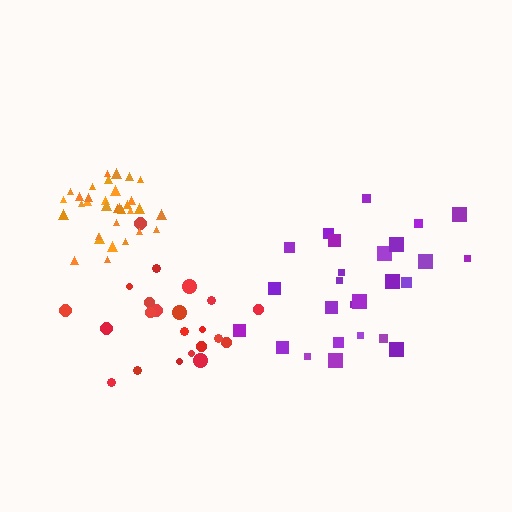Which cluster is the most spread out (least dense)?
Purple.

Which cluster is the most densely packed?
Orange.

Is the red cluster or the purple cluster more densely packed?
Red.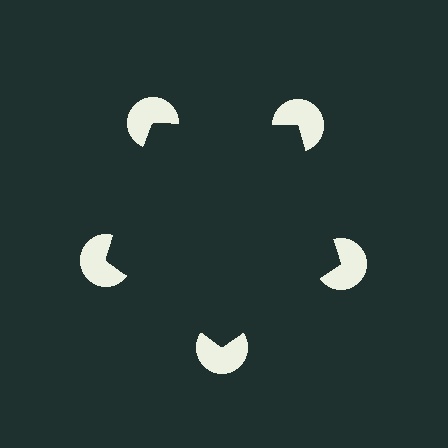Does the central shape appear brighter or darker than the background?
It typically appears slightly darker than the background, even though no actual brightness change is drawn.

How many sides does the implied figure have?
5 sides.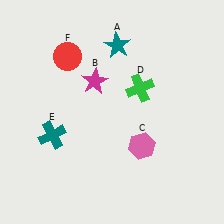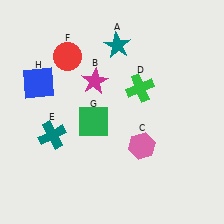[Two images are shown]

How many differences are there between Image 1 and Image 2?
There are 2 differences between the two images.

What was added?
A green square (G), a blue square (H) were added in Image 2.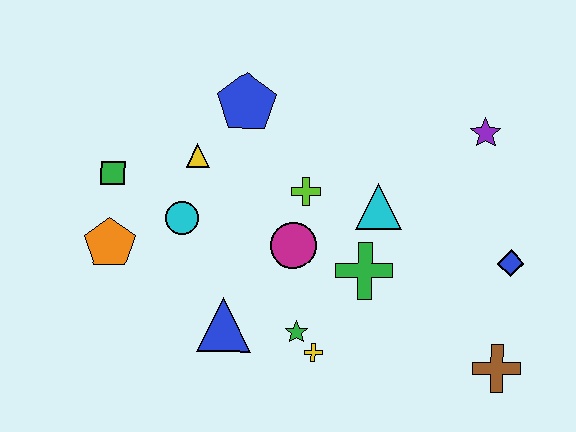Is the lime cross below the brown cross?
No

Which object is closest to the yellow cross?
The green star is closest to the yellow cross.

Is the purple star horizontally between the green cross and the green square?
No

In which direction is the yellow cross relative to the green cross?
The yellow cross is below the green cross.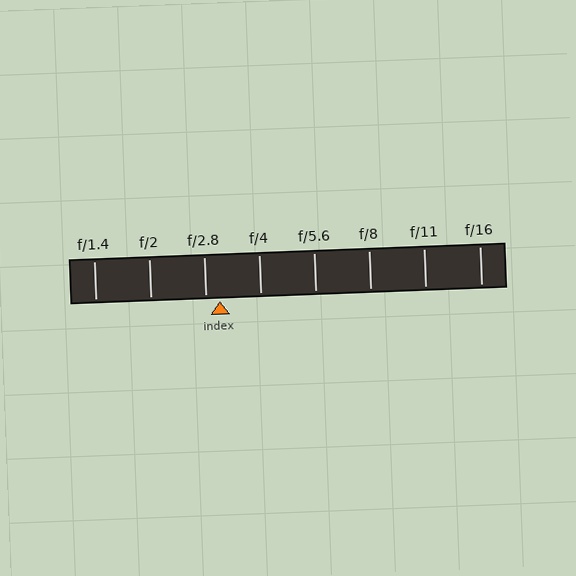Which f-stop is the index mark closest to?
The index mark is closest to f/2.8.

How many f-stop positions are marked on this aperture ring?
There are 8 f-stop positions marked.